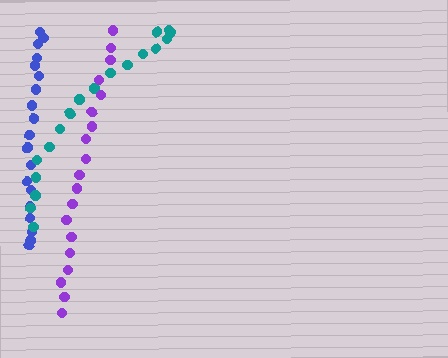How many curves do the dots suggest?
There are 3 distinct paths.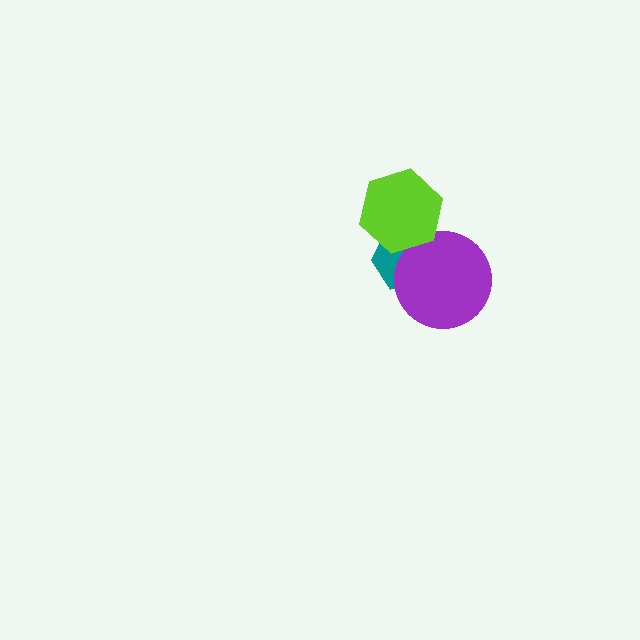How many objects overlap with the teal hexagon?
2 objects overlap with the teal hexagon.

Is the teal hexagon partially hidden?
Yes, it is partially covered by another shape.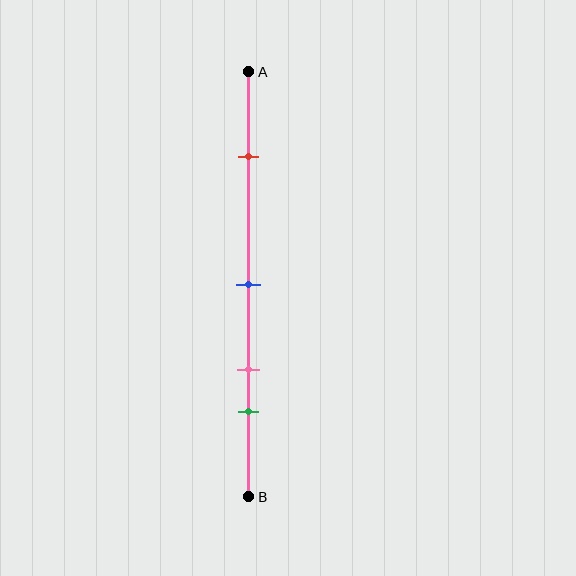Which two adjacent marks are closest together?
The pink and green marks are the closest adjacent pair.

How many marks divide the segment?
There are 4 marks dividing the segment.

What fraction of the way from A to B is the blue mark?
The blue mark is approximately 50% (0.5) of the way from A to B.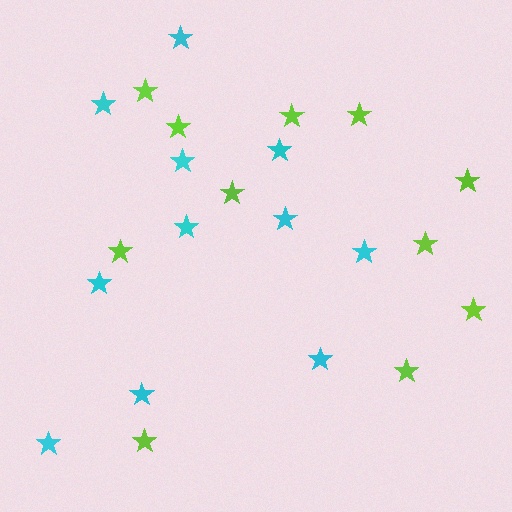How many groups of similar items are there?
There are 2 groups: one group of cyan stars (11) and one group of lime stars (11).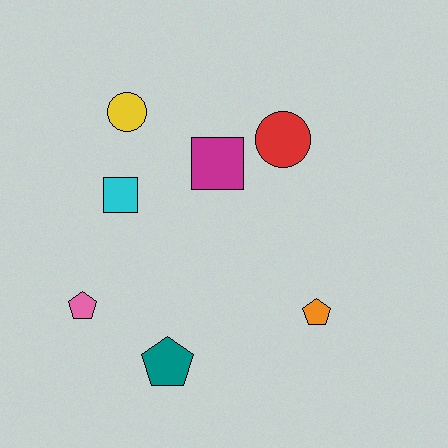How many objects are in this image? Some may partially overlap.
There are 7 objects.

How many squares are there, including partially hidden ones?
There are 2 squares.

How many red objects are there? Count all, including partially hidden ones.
There is 1 red object.